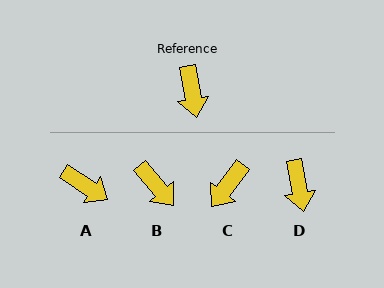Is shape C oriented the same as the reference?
No, it is off by about 47 degrees.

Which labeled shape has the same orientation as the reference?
D.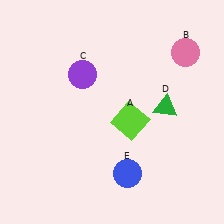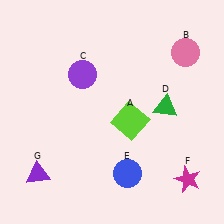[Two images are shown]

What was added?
A magenta star (F), a purple triangle (G) were added in Image 2.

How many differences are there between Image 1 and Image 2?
There are 2 differences between the two images.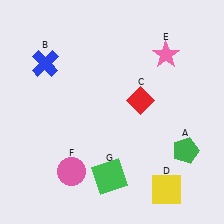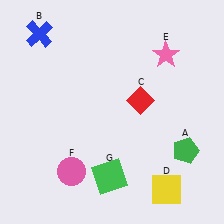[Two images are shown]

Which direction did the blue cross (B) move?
The blue cross (B) moved up.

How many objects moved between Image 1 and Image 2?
1 object moved between the two images.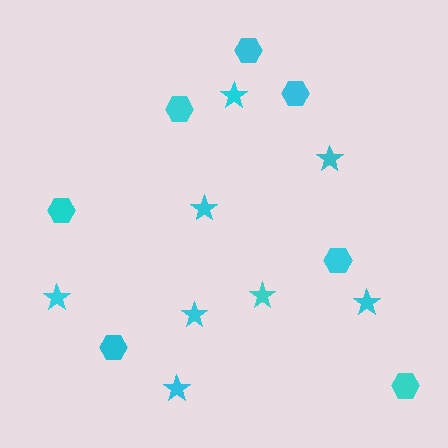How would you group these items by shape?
There are 2 groups: one group of stars (8) and one group of hexagons (7).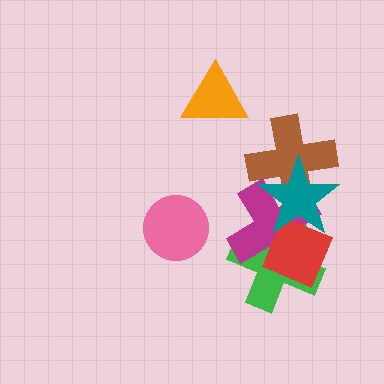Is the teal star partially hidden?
No, no other shape covers it.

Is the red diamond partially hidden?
Yes, it is partially covered by another shape.